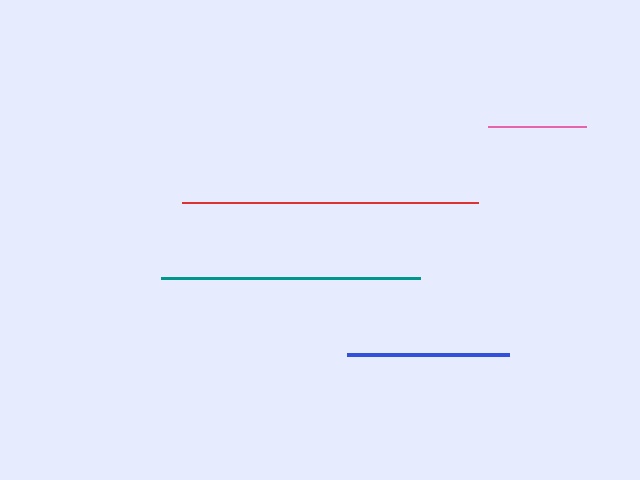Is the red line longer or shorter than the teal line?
The red line is longer than the teal line.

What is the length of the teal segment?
The teal segment is approximately 259 pixels long.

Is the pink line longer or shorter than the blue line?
The blue line is longer than the pink line.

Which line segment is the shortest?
The pink line is the shortest at approximately 99 pixels.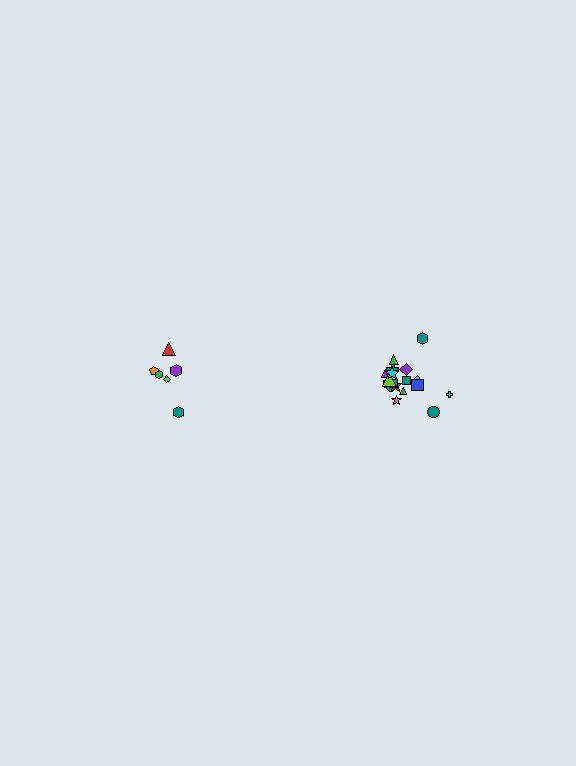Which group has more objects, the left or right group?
The right group.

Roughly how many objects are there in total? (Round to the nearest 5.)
Roughly 25 objects in total.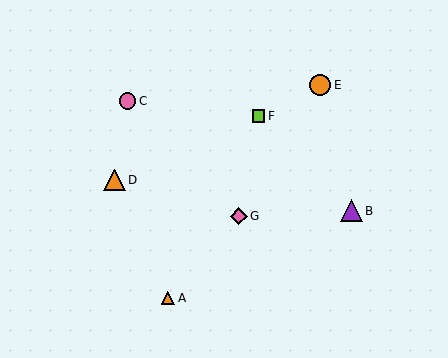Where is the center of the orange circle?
The center of the orange circle is at (320, 85).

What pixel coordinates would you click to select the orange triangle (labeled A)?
Click at (168, 298) to select the orange triangle A.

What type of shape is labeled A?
Shape A is an orange triangle.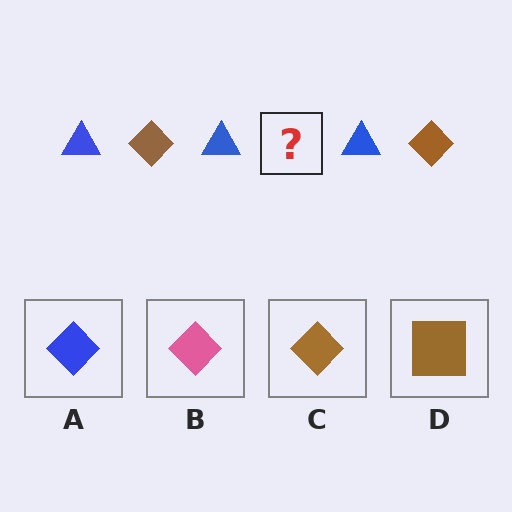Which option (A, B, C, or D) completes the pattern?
C.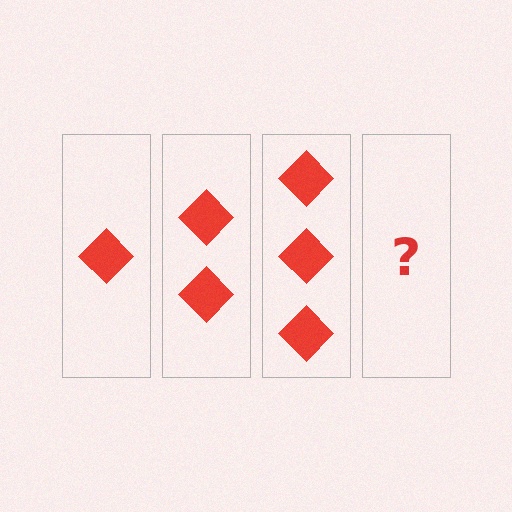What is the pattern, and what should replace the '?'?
The pattern is that each step adds one more diamond. The '?' should be 4 diamonds.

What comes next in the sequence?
The next element should be 4 diamonds.